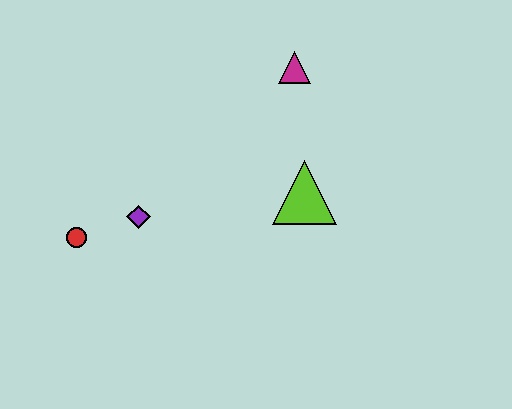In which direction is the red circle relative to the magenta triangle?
The red circle is to the left of the magenta triangle.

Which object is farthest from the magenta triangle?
The red circle is farthest from the magenta triangle.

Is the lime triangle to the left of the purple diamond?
No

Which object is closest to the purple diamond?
The red circle is closest to the purple diamond.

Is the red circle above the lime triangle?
No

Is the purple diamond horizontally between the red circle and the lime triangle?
Yes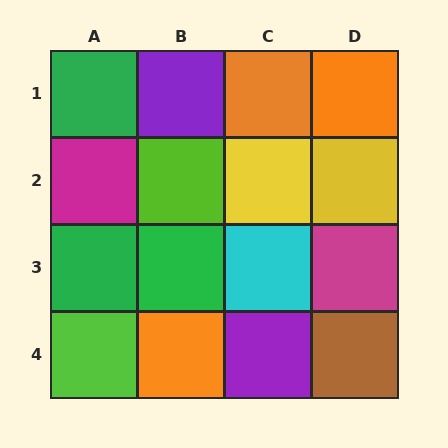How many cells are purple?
2 cells are purple.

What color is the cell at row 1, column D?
Orange.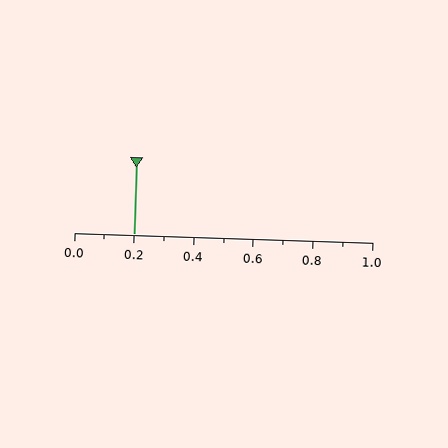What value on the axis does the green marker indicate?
The marker indicates approximately 0.2.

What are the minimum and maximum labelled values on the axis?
The axis runs from 0.0 to 1.0.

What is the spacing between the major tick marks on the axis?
The major ticks are spaced 0.2 apart.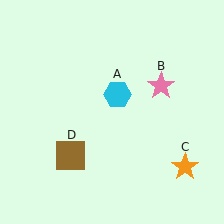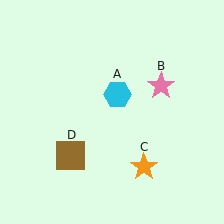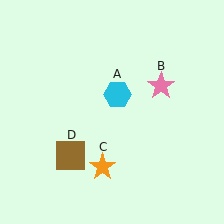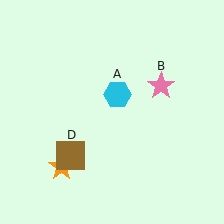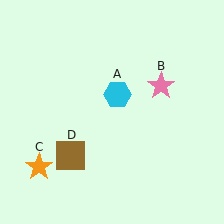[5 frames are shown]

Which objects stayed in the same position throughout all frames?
Cyan hexagon (object A) and pink star (object B) and brown square (object D) remained stationary.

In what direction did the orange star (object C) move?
The orange star (object C) moved left.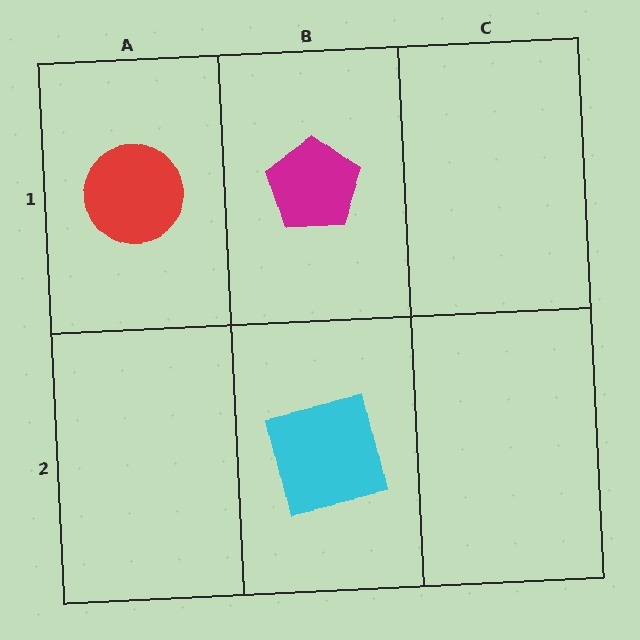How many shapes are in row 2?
1 shape.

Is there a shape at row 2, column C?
No, that cell is empty.